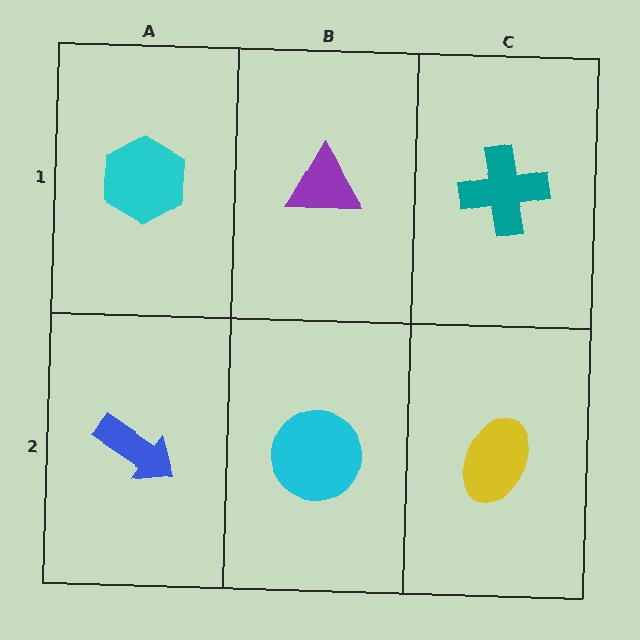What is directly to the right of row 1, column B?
A teal cross.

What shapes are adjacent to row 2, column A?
A cyan hexagon (row 1, column A), a cyan circle (row 2, column B).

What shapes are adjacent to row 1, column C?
A yellow ellipse (row 2, column C), a purple triangle (row 1, column B).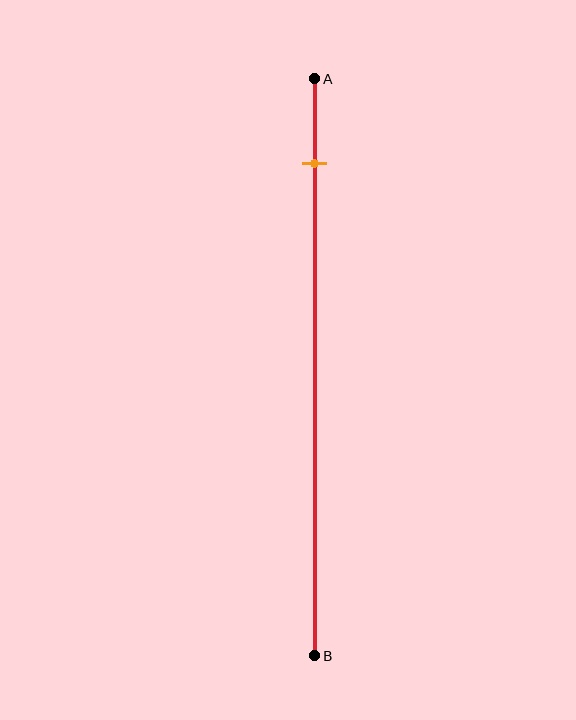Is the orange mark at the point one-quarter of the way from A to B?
No, the mark is at about 15% from A, not at the 25% one-quarter point.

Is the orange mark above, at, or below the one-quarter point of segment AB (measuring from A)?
The orange mark is above the one-quarter point of segment AB.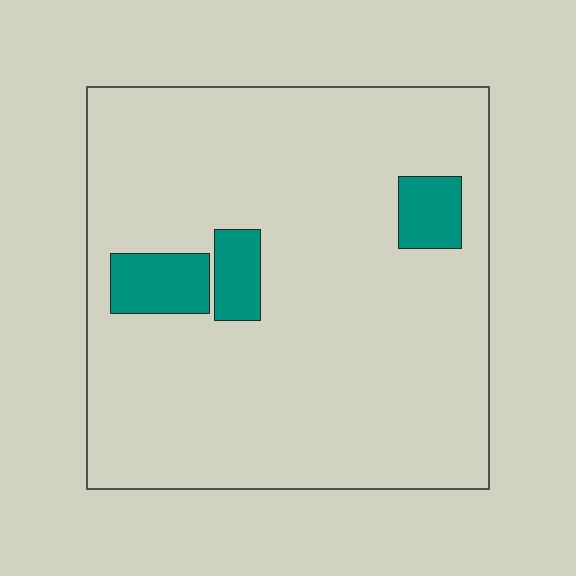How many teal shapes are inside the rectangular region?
3.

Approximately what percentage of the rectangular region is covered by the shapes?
Approximately 10%.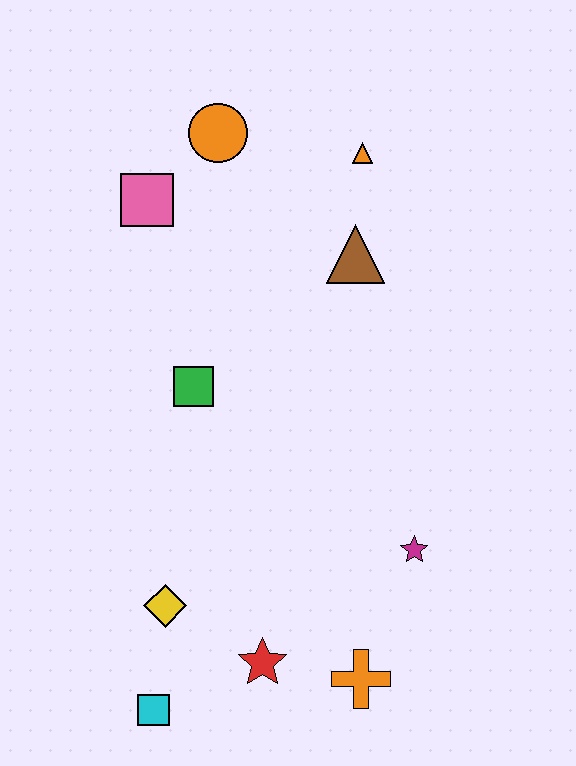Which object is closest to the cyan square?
The yellow diamond is closest to the cyan square.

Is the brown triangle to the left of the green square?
No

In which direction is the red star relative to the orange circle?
The red star is below the orange circle.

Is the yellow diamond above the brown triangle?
No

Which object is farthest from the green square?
The orange cross is farthest from the green square.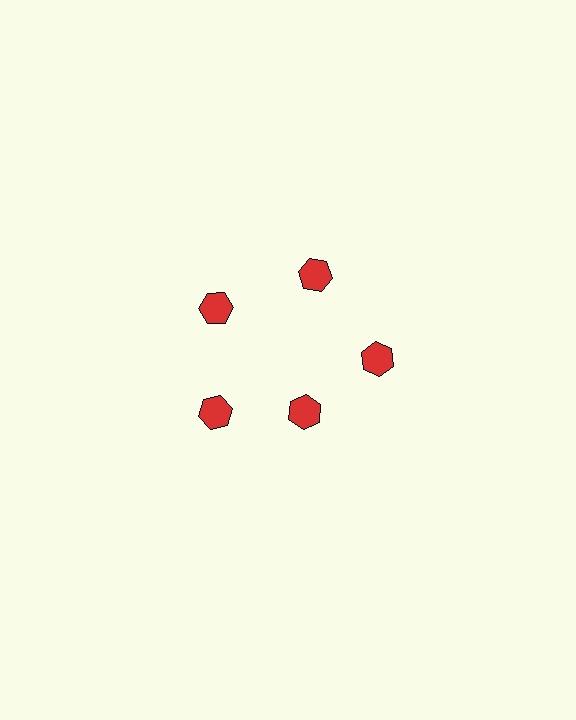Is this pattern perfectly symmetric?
No. The 5 red hexagons are arranged in a ring, but one element near the 5 o'clock position is pulled inward toward the center, breaking the 5-fold rotational symmetry.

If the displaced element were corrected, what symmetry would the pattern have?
It would have 5-fold rotational symmetry — the pattern would map onto itself every 72 degrees.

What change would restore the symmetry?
The symmetry would be restored by moving it outward, back onto the ring so that all 5 hexagons sit at equal angles and equal distance from the center.